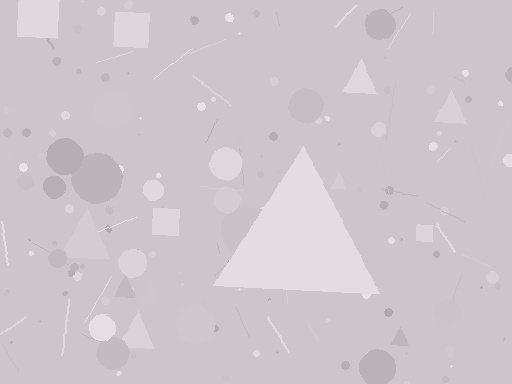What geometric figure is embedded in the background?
A triangle is embedded in the background.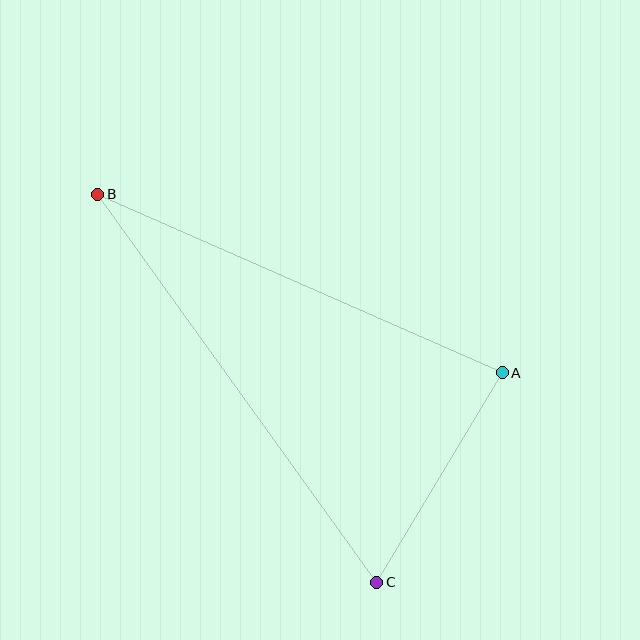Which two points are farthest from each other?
Points B and C are farthest from each other.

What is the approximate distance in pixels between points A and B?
The distance between A and B is approximately 442 pixels.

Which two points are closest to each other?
Points A and C are closest to each other.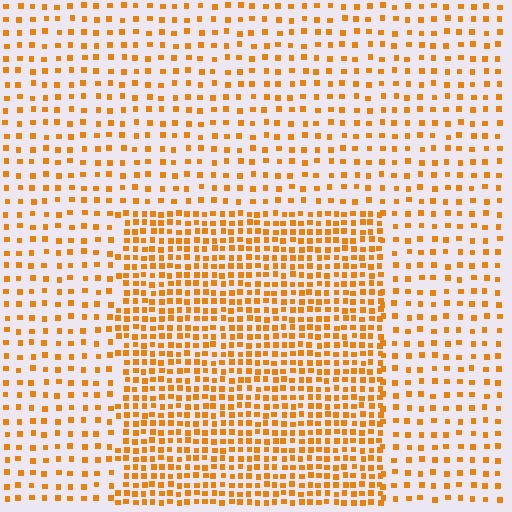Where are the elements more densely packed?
The elements are more densely packed inside the rectangle boundary.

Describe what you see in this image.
The image contains small orange elements arranged at two different densities. A rectangle-shaped region is visible where the elements are more densely packed than the surrounding area.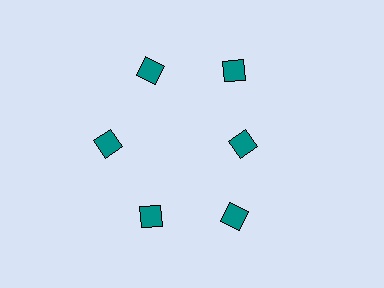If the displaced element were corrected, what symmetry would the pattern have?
It would have 6-fold rotational symmetry — the pattern would map onto itself every 60 degrees.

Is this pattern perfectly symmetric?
No. The 6 teal diamonds are arranged in a ring, but one element near the 3 o'clock position is pulled inward toward the center, breaking the 6-fold rotational symmetry.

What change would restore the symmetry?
The symmetry would be restored by moving it outward, back onto the ring so that all 6 diamonds sit at equal angles and equal distance from the center.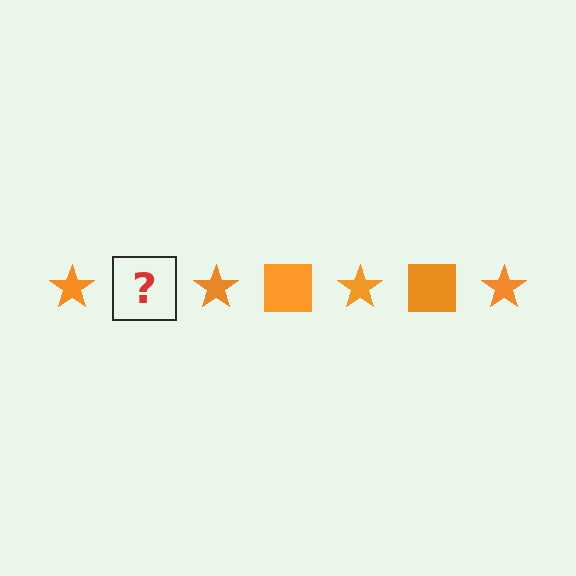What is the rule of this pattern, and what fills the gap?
The rule is that the pattern cycles through star, square shapes in orange. The gap should be filled with an orange square.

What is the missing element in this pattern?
The missing element is an orange square.